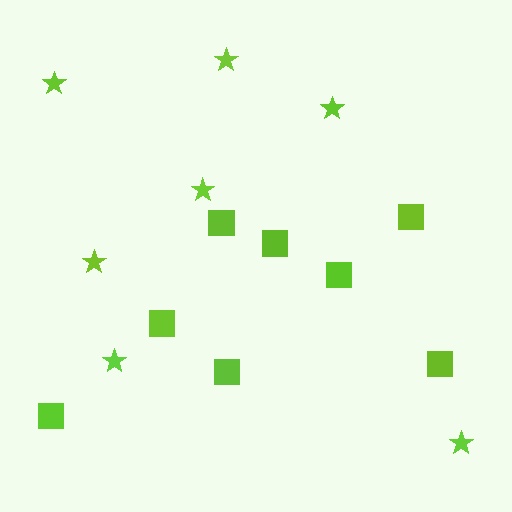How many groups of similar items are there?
There are 2 groups: one group of stars (7) and one group of squares (8).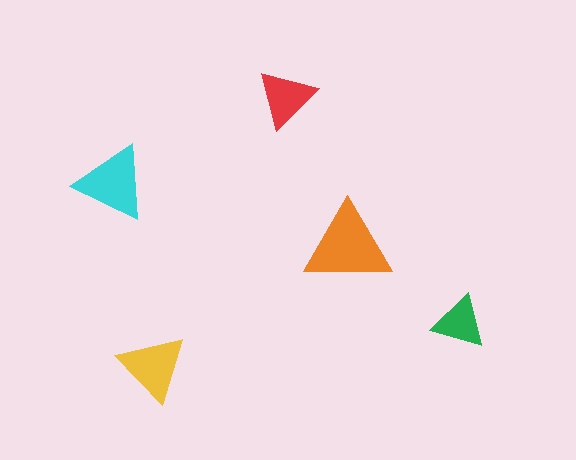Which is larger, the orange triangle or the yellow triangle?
The orange one.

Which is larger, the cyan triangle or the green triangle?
The cyan one.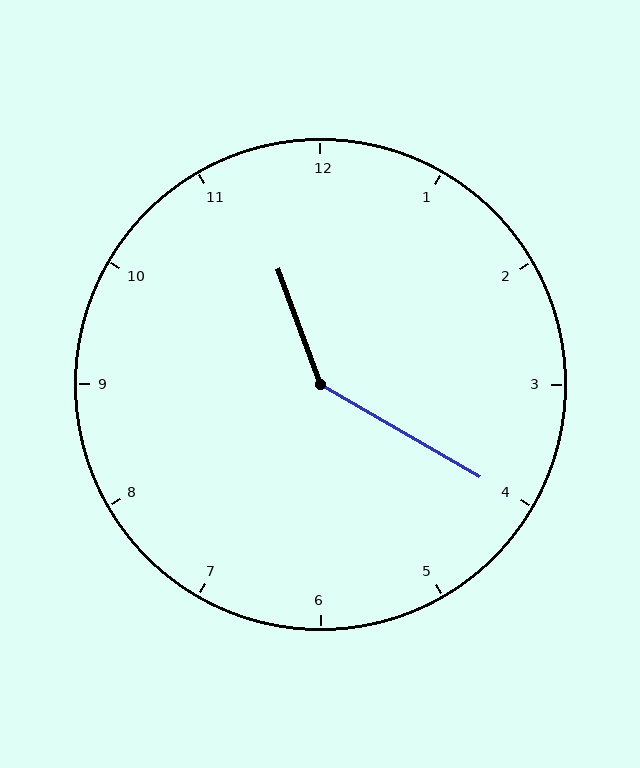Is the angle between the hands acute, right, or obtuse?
It is obtuse.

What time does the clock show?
11:20.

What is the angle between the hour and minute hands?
Approximately 140 degrees.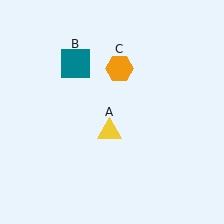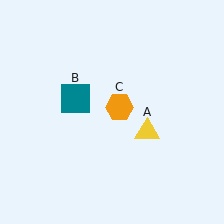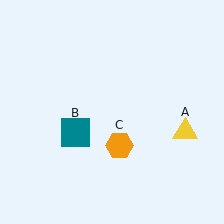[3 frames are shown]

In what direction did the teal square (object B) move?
The teal square (object B) moved down.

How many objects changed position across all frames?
3 objects changed position: yellow triangle (object A), teal square (object B), orange hexagon (object C).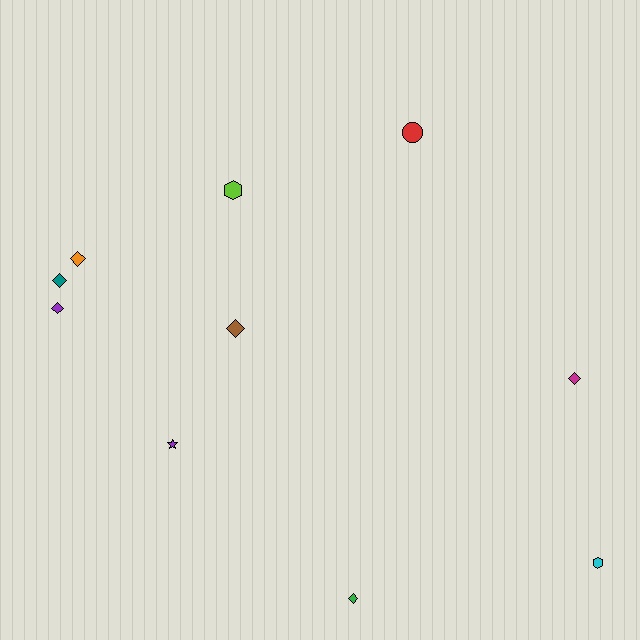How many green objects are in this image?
There is 1 green object.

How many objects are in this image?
There are 10 objects.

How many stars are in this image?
There is 1 star.